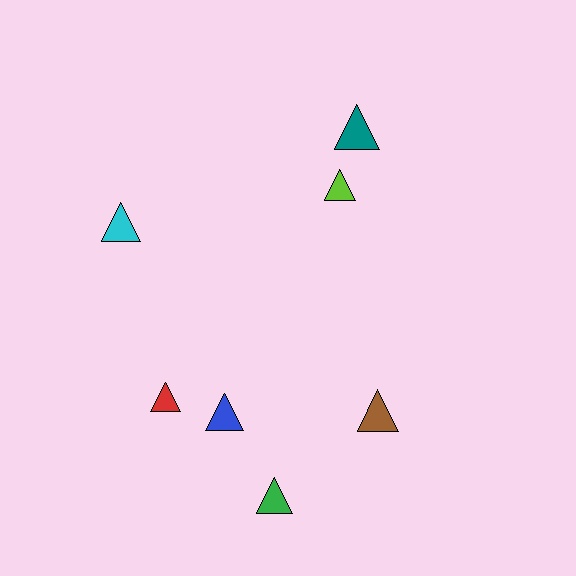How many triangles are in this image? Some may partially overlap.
There are 7 triangles.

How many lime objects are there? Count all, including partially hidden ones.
There is 1 lime object.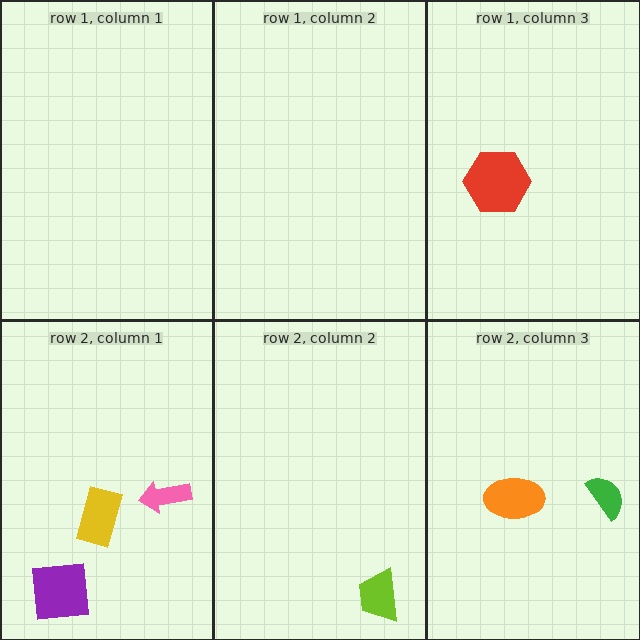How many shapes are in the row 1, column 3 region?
1.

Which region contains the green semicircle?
The row 2, column 3 region.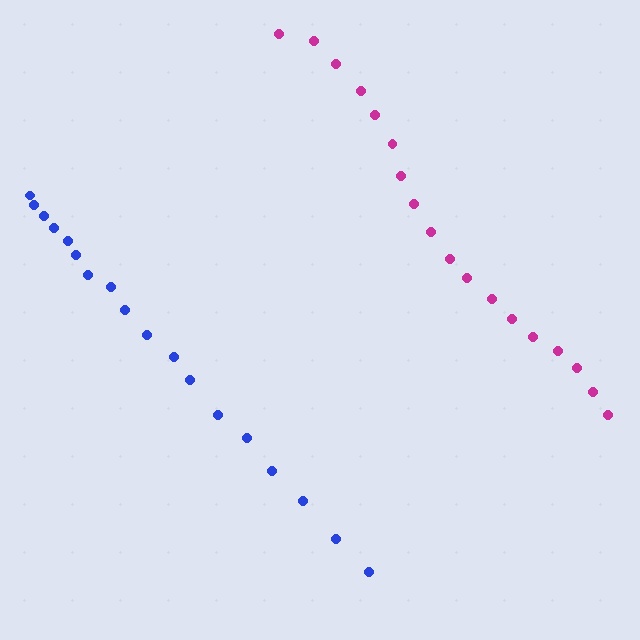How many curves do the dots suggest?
There are 2 distinct paths.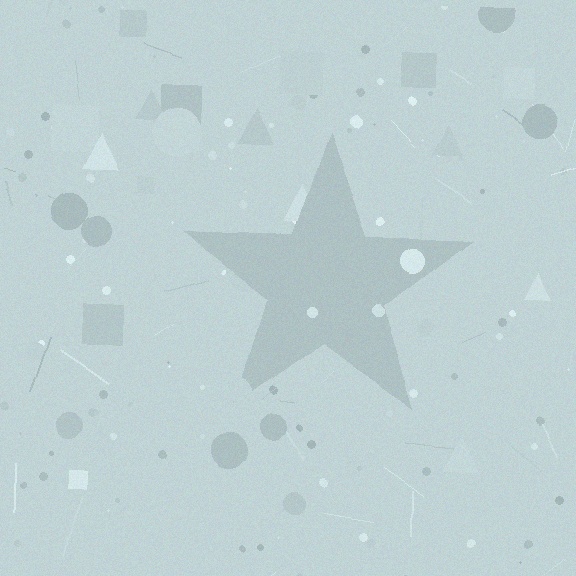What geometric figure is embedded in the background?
A star is embedded in the background.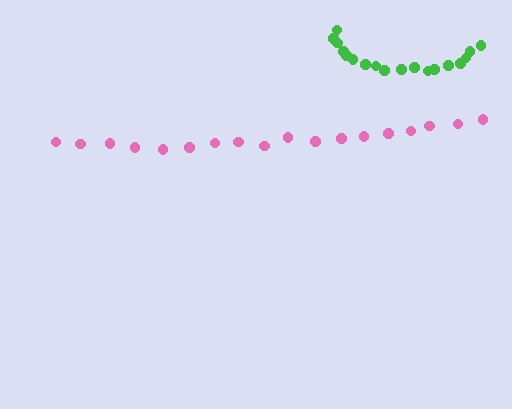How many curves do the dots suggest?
There are 2 distinct paths.